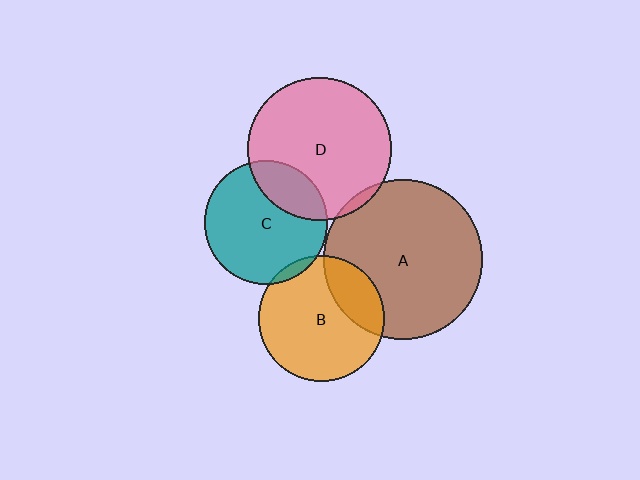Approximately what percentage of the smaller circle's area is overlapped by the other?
Approximately 25%.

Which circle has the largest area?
Circle A (brown).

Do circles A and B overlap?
Yes.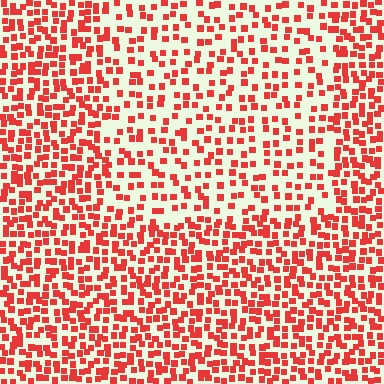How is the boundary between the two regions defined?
The boundary is defined by a change in element density (approximately 1.8x ratio). All elements are the same color, size, and shape.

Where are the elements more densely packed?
The elements are more densely packed outside the rectangle boundary.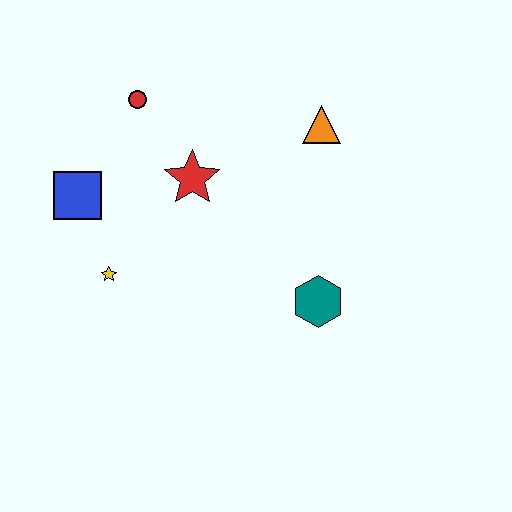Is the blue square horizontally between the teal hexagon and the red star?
No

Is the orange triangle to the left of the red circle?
No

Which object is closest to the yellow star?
The blue square is closest to the yellow star.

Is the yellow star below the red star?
Yes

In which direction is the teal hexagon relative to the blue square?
The teal hexagon is to the right of the blue square.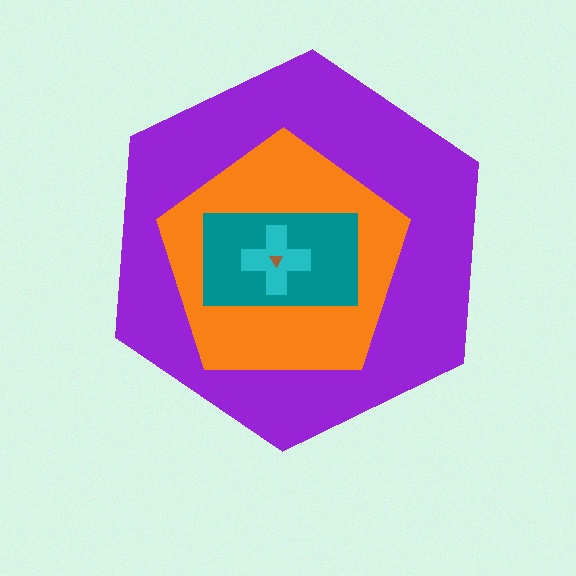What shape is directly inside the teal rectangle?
The cyan cross.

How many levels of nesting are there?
5.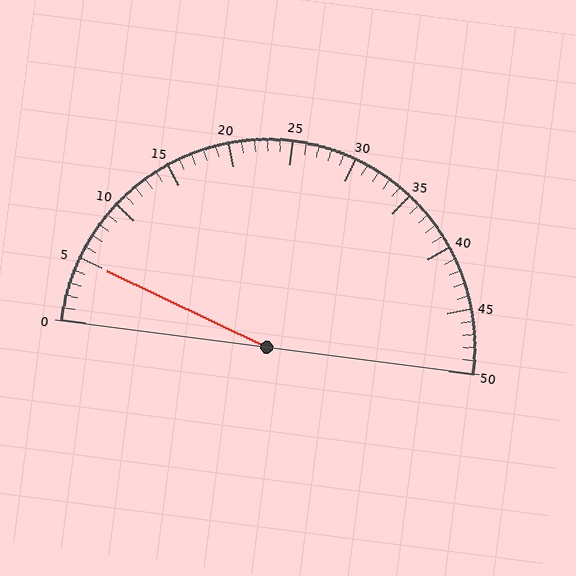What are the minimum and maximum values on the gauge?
The gauge ranges from 0 to 50.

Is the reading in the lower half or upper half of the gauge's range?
The reading is in the lower half of the range (0 to 50).